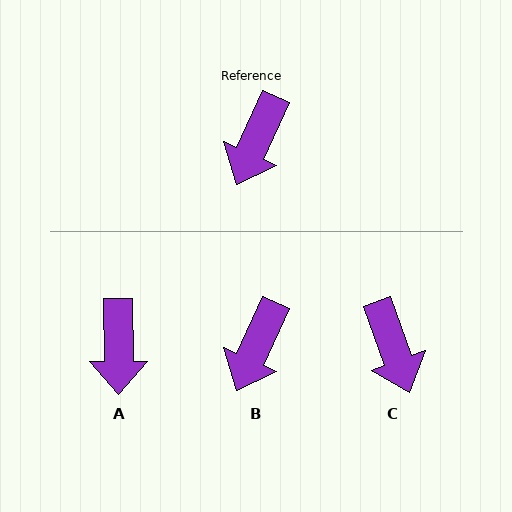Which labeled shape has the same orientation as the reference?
B.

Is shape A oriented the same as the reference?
No, it is off by about 25 degrees.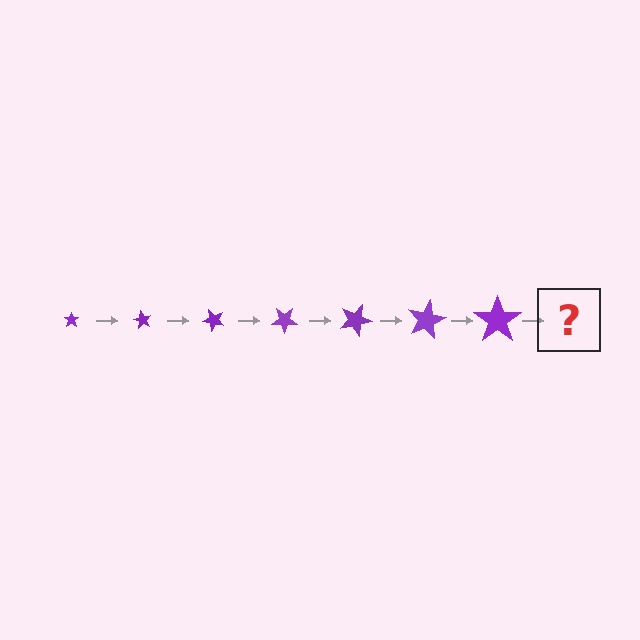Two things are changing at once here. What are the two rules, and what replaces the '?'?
The two rules are that the star grows larger each step and it rotates 60 degrees each step. The '?' should be a star, larger than the previous one and rotated 420 degrees from the start.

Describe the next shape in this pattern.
It should be a star, larger than the previous one and rotated 420 degrees from the start.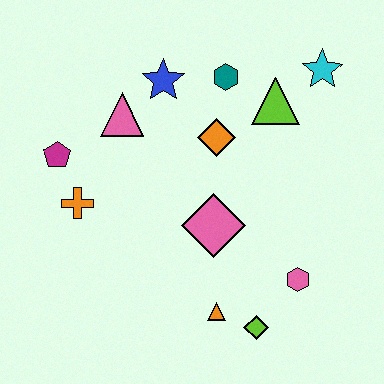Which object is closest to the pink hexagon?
The lime diamond is closest to the pink hexagon.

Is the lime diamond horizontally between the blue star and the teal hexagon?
No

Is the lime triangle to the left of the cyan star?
Yes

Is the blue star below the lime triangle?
No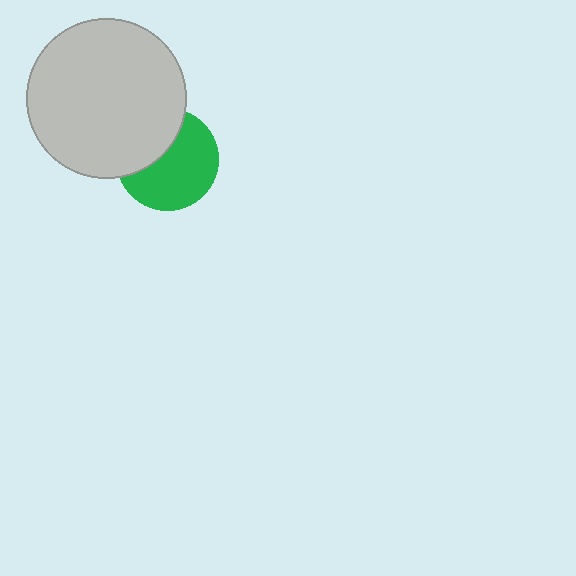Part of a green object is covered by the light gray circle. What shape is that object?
It is a circle.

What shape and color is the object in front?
The object in front is a light gray circle.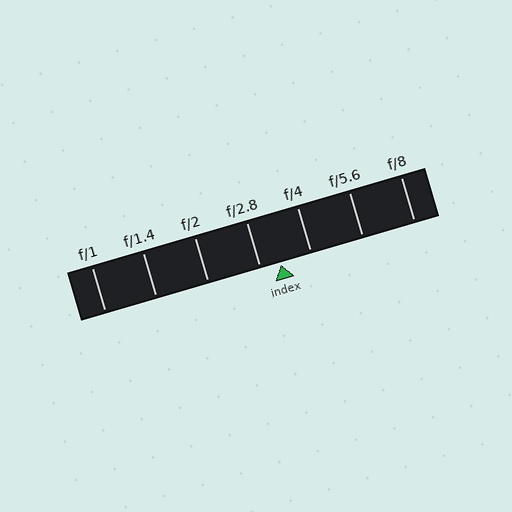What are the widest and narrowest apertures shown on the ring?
The widest aperture shown is f/1 and the narrowest is f/8.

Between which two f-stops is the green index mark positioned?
The index mark is between f/2.8 and f/4.